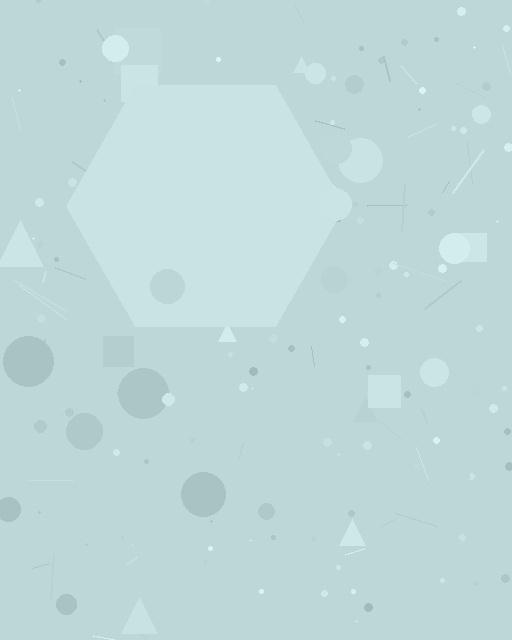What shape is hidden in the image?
A hexagon is hidden in the image.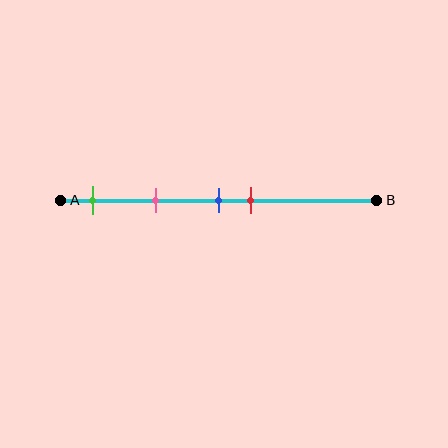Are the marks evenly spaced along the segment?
No, the marks are not evenly spaced.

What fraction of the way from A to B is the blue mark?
The blue mark is approximately 50% (0.5) of the way from A to B.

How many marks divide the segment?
There are 4 marks dividing the segment.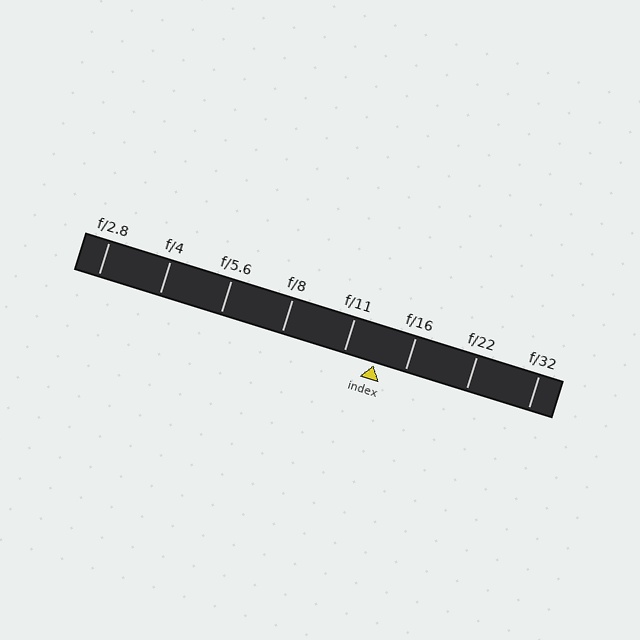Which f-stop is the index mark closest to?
The index mark is closest to f/16.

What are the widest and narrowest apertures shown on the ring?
The widest aperture shown is f/2.8 and the narrowest is f/32.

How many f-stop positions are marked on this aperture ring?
There are 8 f-stop positions marked.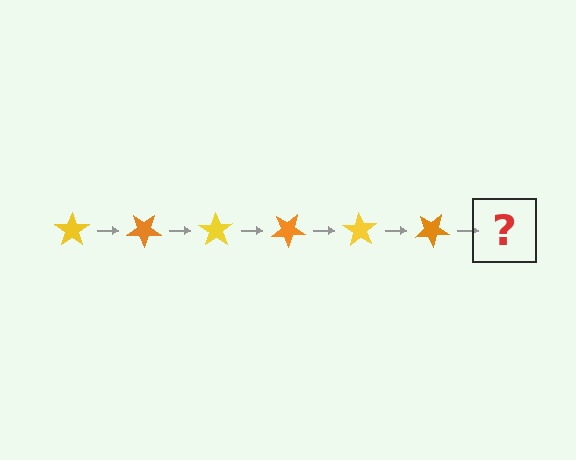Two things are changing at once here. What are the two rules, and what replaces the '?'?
The two rules are that it rotates 35 degrees each step and the color cycles through yellow and orange. The '?' should be a yellow star, rotated 210 degrees from the start.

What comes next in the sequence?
The next element should be a yellow star, rotated 210 degrees from the start.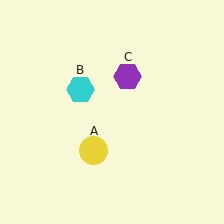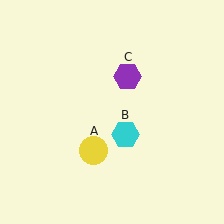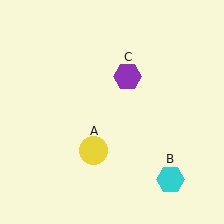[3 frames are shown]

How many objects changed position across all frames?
1 object changed position: cyan hexagon (object B).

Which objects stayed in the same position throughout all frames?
Yellow circle (object A) and purple hexagon (object C) remained stationary.